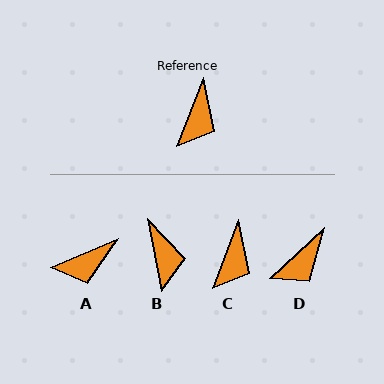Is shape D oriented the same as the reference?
No, it is off by about 27 degrees.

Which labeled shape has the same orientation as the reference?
C.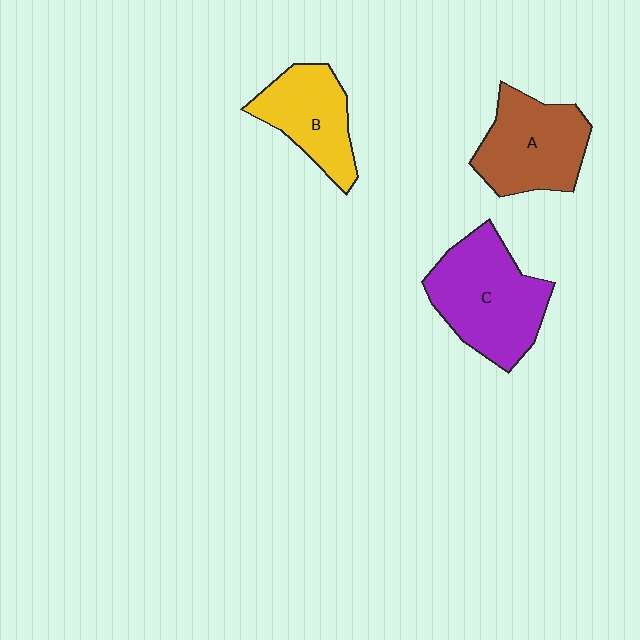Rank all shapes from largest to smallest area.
From largest to smallest: C (purple), A (brown), B (yellow).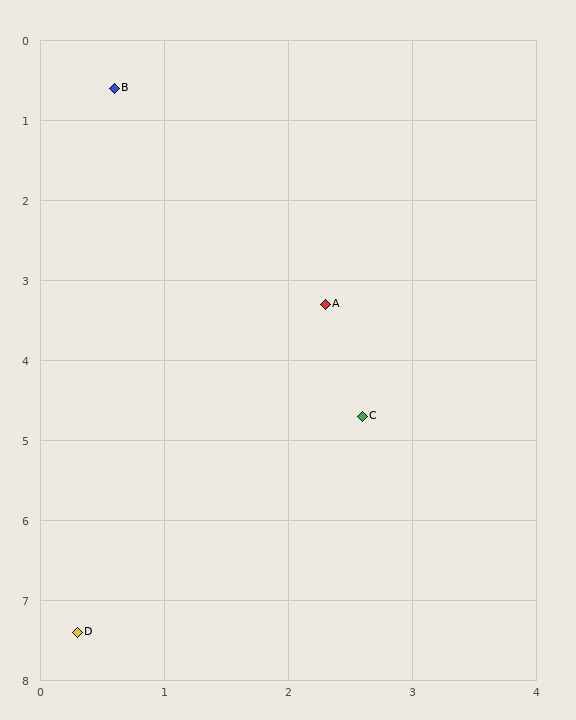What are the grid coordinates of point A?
Point A is at approximately (2.3, 3.3).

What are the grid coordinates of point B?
Point B is at approximately (0.6, 0.6).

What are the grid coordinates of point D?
Point D is at approximately (0.3, 7.4).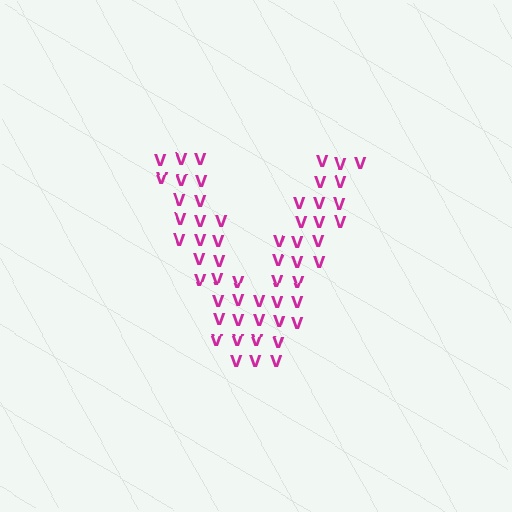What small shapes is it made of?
It is made of small letter V's.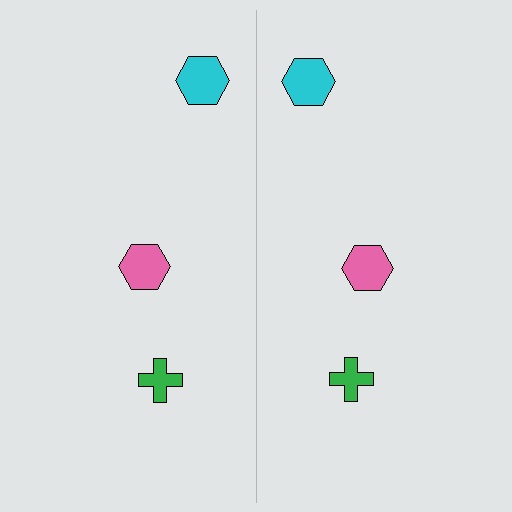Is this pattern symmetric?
Yes, this pattern has bilateral (reflection) symmetry.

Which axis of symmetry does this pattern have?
The pattern has a vertical axis of symmetry running through the center of the image.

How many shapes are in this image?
There are 6 shapes in this image.